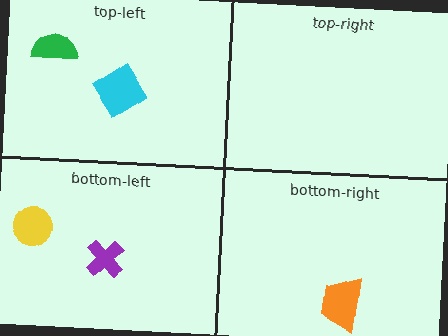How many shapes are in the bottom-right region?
1.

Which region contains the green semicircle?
The top-left region.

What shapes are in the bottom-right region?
The orange trapezoid.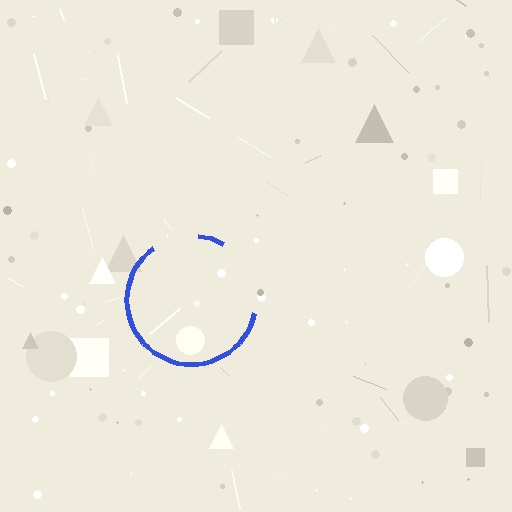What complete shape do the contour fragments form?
The contour fragments form a circle.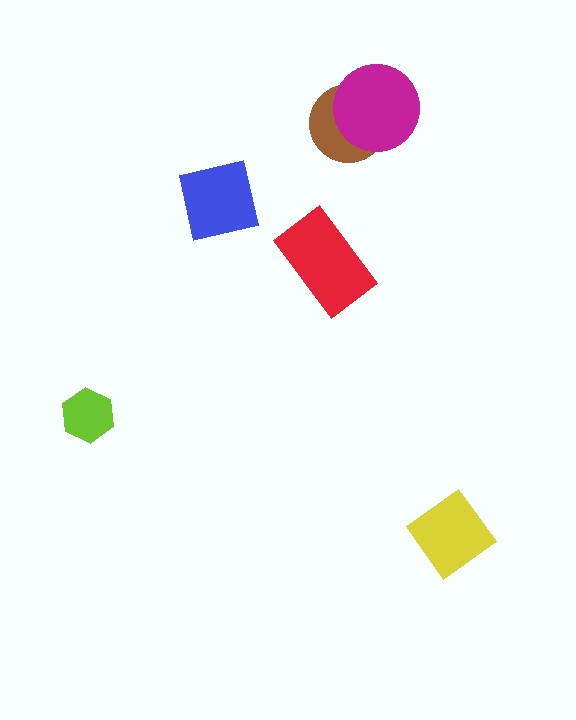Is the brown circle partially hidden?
Yes, it is partially covered by another shape.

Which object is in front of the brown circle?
The magenta circle is in front of the brown circle.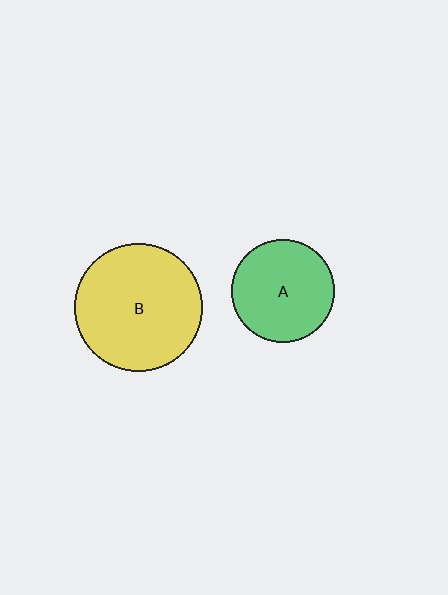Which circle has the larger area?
Circle B (yellow).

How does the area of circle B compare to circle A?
Approximately 1.5 times.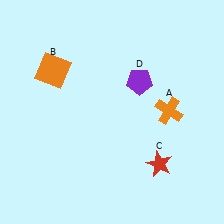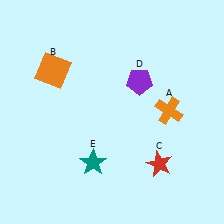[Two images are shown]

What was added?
A teal star (E) was added in Image 2.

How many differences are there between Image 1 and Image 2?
There is 1 difference between the two images.